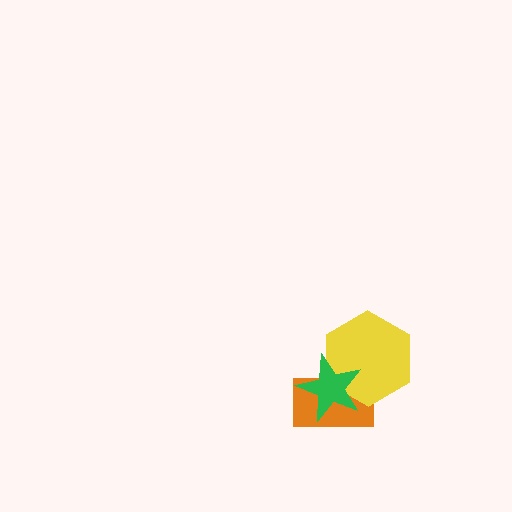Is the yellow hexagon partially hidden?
Yes, it is partially covered by another shape.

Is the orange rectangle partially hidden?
Yes, it is partially covered by another shape.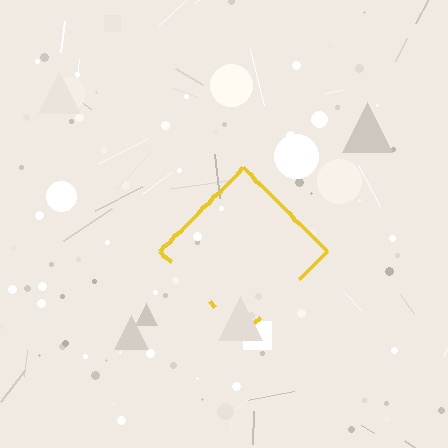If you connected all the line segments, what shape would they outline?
They would outline a diamond.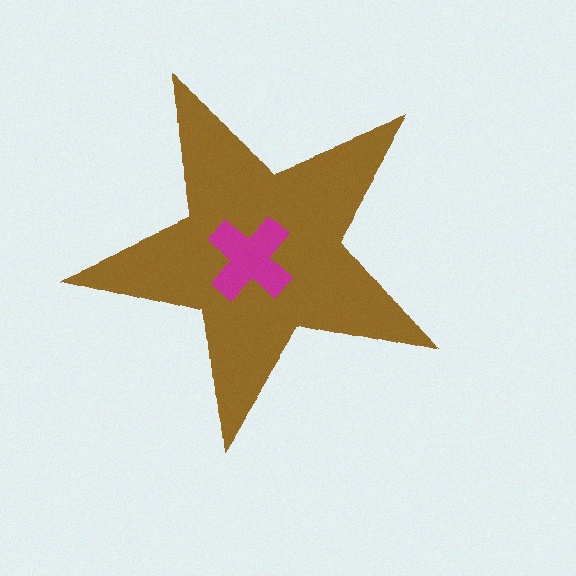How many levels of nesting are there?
2.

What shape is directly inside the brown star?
The magenta cross.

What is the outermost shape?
The brown star.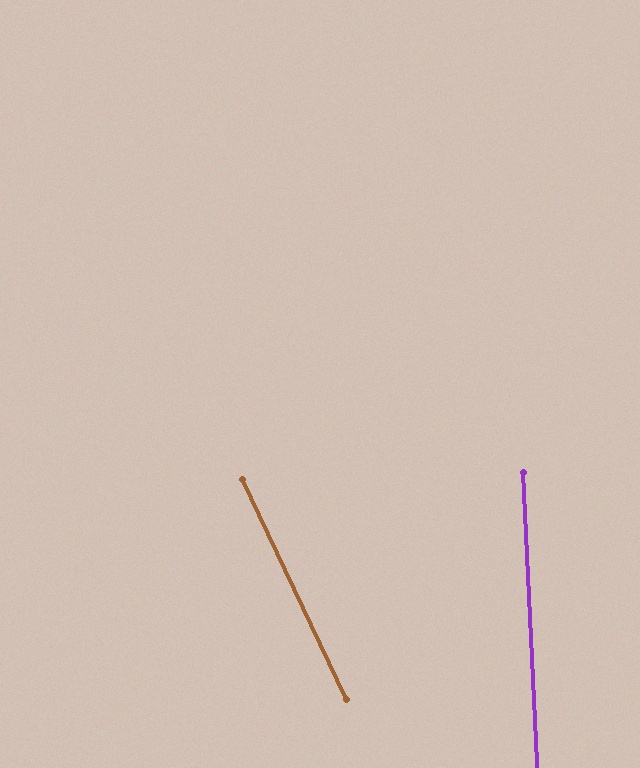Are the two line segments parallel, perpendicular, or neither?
Neither parallel nor perpendicular — they differ by about 23°.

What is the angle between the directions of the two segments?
Approximately 23 degrees.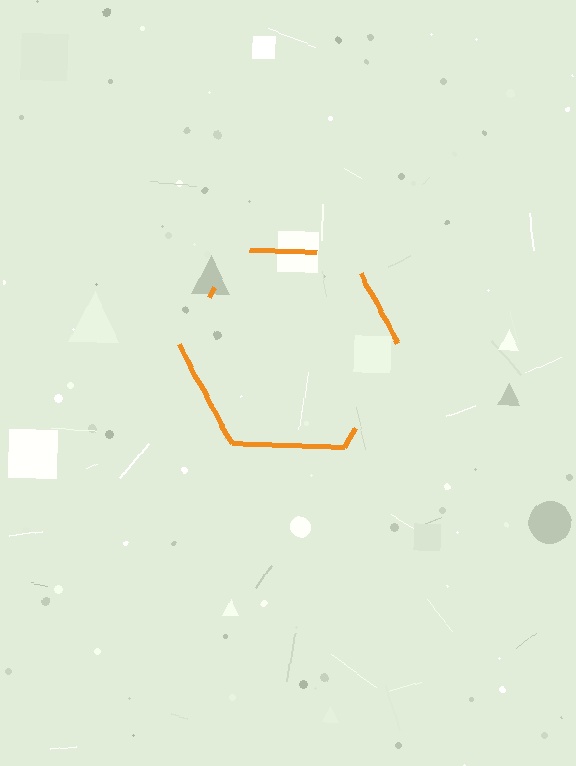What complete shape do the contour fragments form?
The contour fragments form a hexagon.